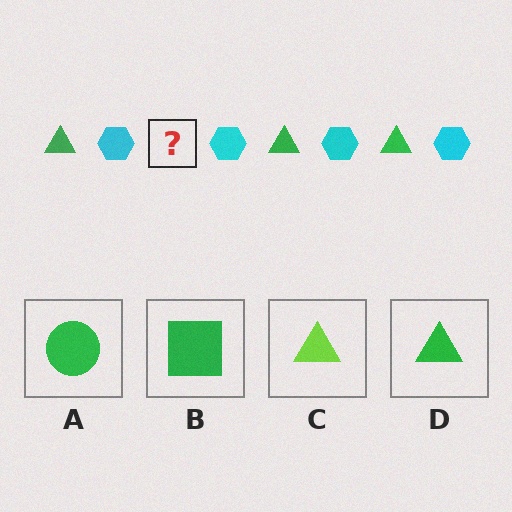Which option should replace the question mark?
Option D.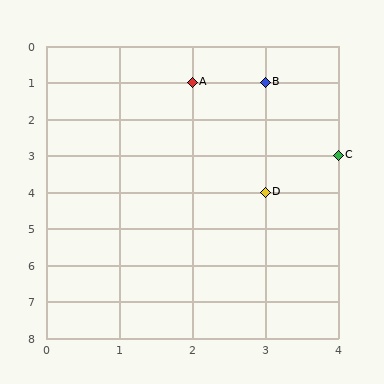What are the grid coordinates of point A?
Point A is at grid coordinates (2, 1).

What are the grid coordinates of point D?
Point D is at grid coordinates (3, 4).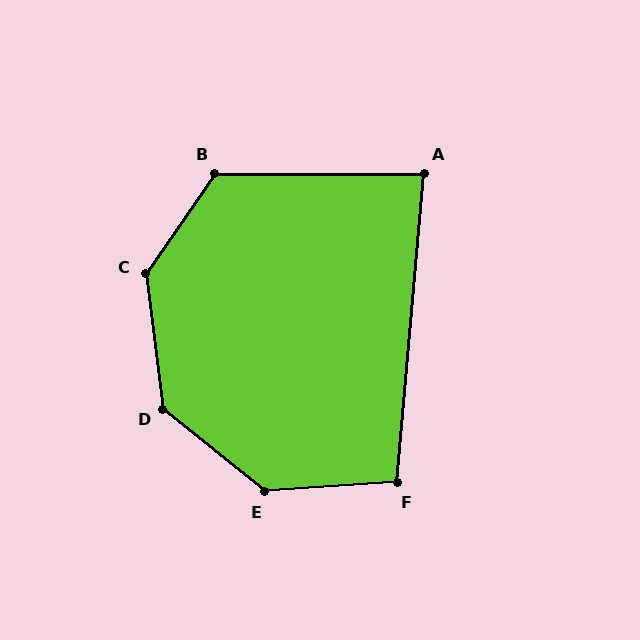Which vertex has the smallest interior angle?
A, at approximately 85 degrees.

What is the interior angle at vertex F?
Approximately 99 degrees (obtuse).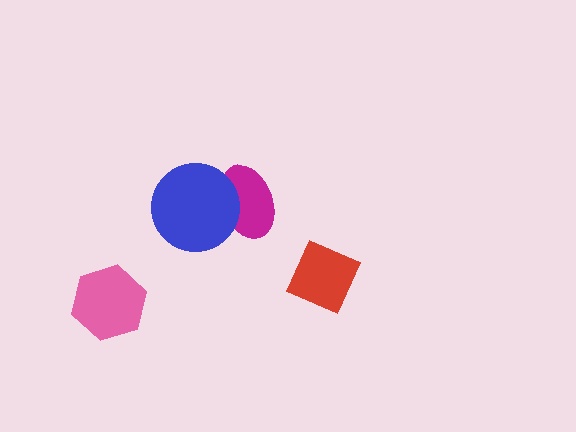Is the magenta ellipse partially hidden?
Yes, it is partially covered by another shape.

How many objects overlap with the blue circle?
1 object overlaps with the blue circle.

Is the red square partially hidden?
No, no other shape covers it.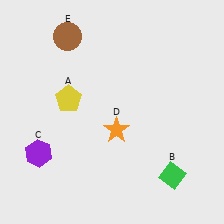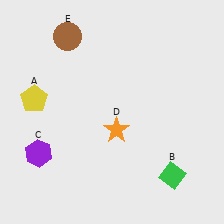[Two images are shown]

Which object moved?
The yellow pentagon (A) moved left.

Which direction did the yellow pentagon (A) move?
The yellow pentagon (A) moved left.